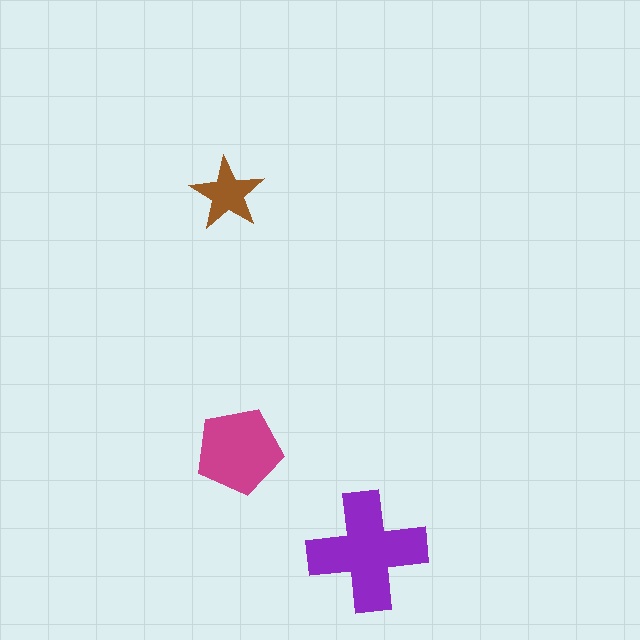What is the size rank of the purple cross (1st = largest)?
1st.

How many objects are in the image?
There are 3 objects in the image.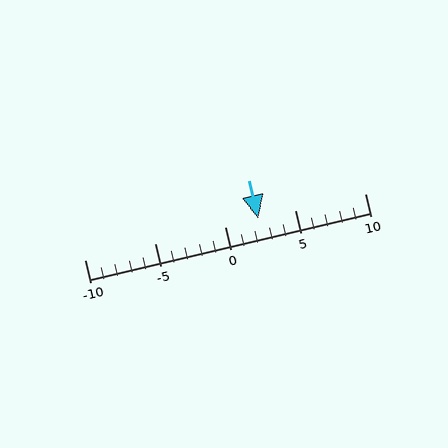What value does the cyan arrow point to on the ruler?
The cyan arrow points to approximately 2.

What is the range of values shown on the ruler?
The ruler shows values from -10 to 10.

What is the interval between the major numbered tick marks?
The major tick marks are spaced 5 units apart.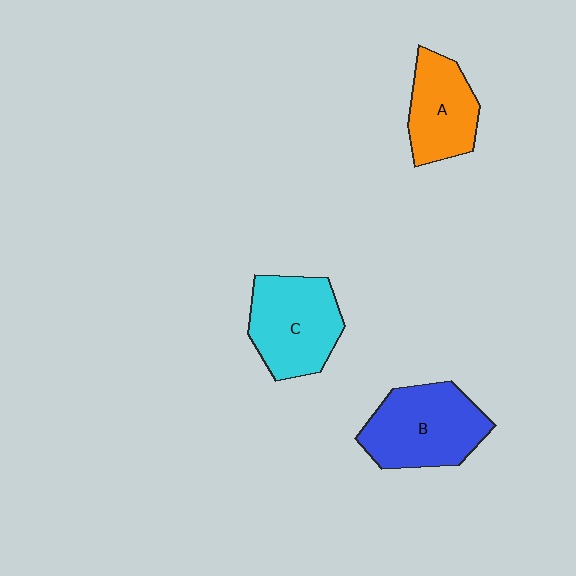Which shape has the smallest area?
Shape A (orange).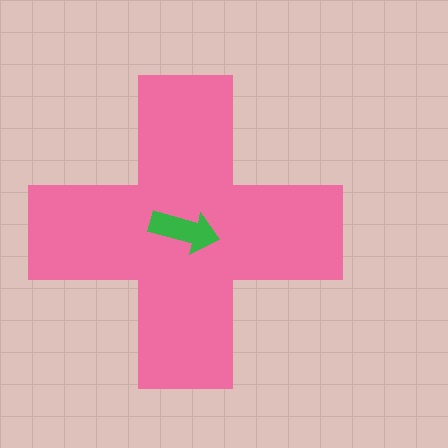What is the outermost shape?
The pink cross.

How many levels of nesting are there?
2.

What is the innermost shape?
The green arrow.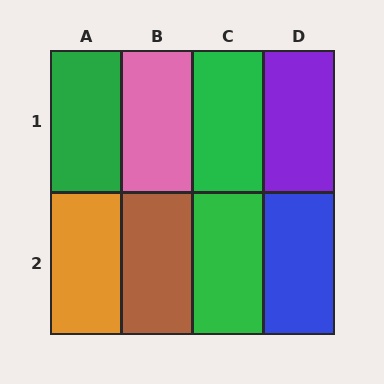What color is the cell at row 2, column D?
Blue.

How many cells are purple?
1 cell is purple.